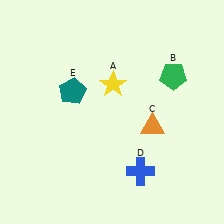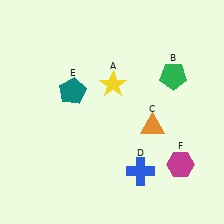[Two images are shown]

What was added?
A magenta hexagon (F) was added in Image 2.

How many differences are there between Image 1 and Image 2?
There is 1 difference between the two images.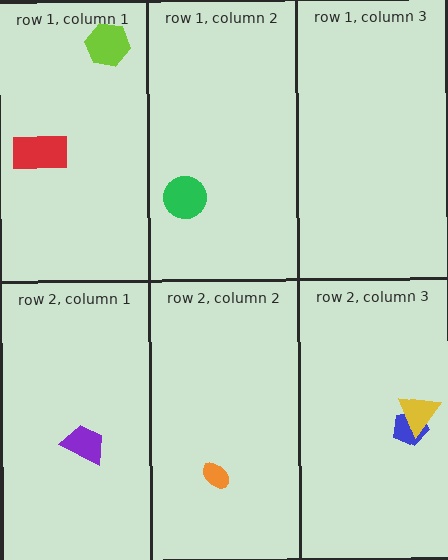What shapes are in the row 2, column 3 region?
The blue pentagon, the yellow triangle.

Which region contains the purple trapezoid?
The row 2, column 1 region.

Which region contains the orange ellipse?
The row 2, column 2 region.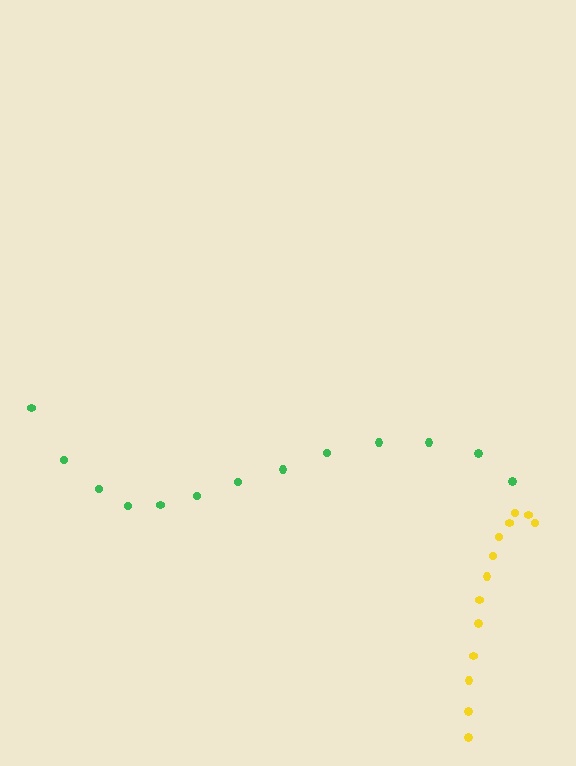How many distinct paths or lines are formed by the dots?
There are 2 distinct paths.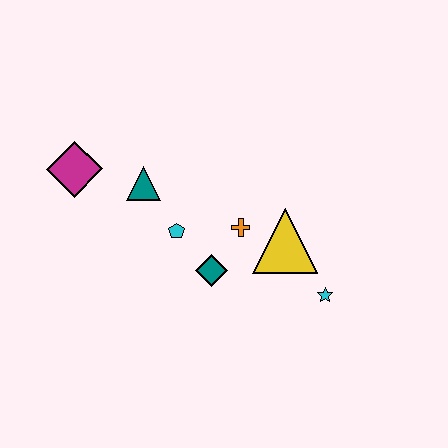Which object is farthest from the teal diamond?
The magenta diamond is farthest from the teal diamond.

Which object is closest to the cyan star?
The yellow triangle is closest to the cyan star.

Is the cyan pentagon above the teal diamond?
Yes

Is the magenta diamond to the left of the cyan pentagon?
Yes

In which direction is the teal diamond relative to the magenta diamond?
The teal diamond is to the right of the magenta diamond.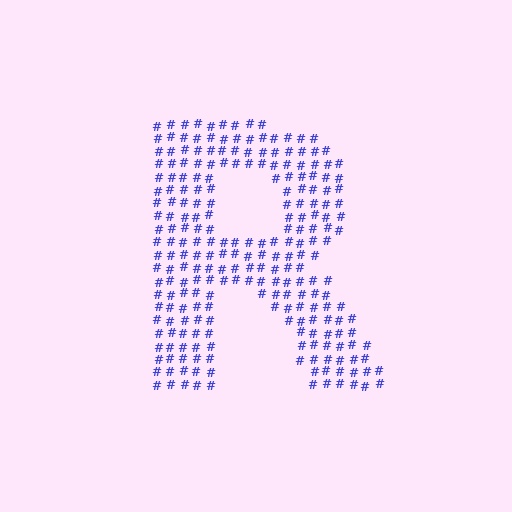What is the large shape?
The large shape is the letter R.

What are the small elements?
The small elements are hash symbols.